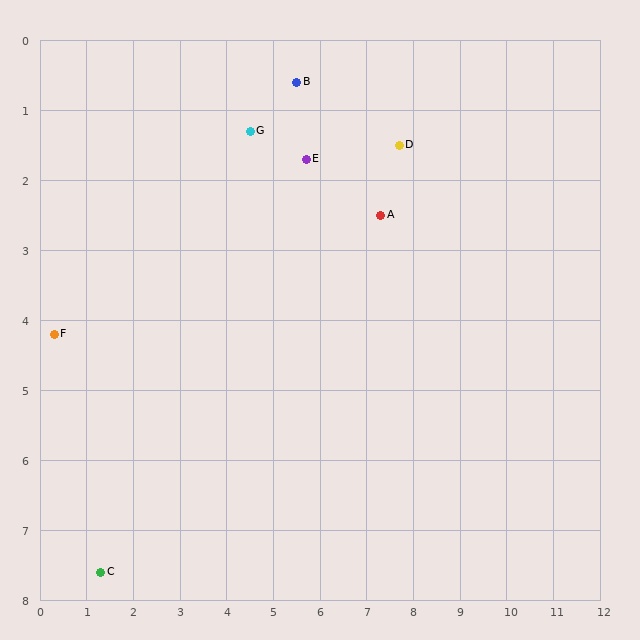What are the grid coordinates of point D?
Point D is at approximately (7.7, 1.5).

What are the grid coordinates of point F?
Point F is at approximately (0.3, 4.2).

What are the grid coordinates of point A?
Point A is at approximately (7.3, 2.5).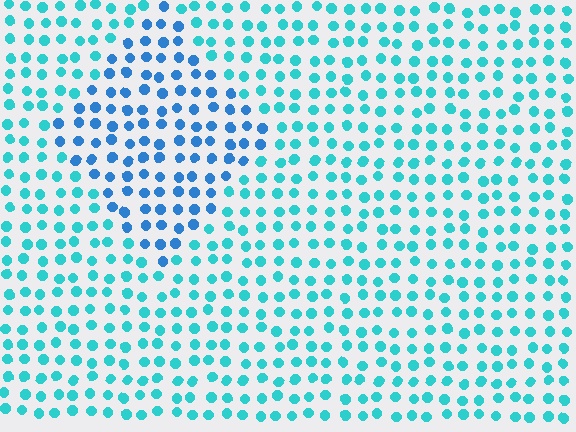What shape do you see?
I see a diamond.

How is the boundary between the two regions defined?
The boundary is defined purely by a slight shift in hue (about 30 degrees). Spacing, size, and orientation are identical on both sides.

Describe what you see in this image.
The image is filled with small cyan elements in a uniform arrangement. A diamond-shaped region is visible where the elements are tinted to a slightly different hue, forming a subtle color boundary.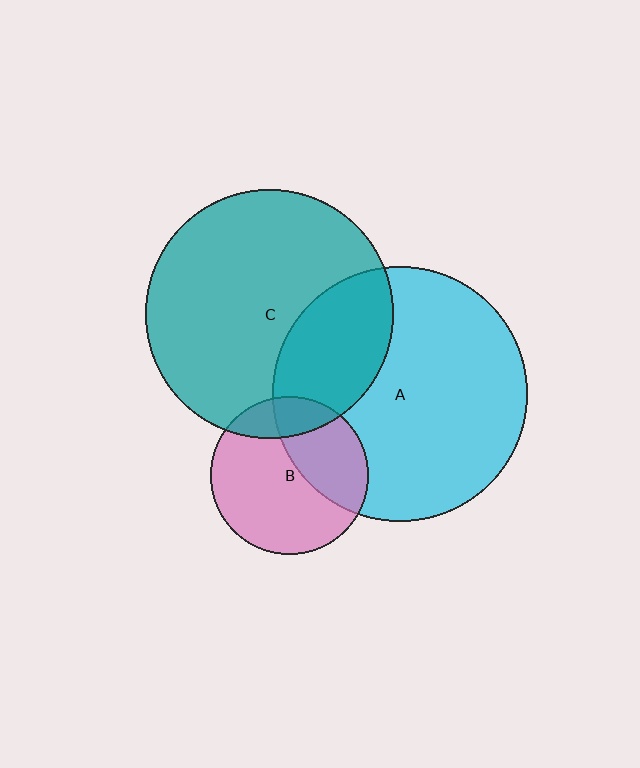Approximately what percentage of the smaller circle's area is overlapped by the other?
Approximately 15%.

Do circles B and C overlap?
Yes.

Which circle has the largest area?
Circle A (cyan).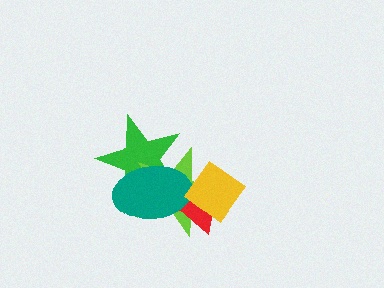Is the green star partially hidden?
Yes, it is partially covered by another shape.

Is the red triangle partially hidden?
Yes, it is partially covered by another shape.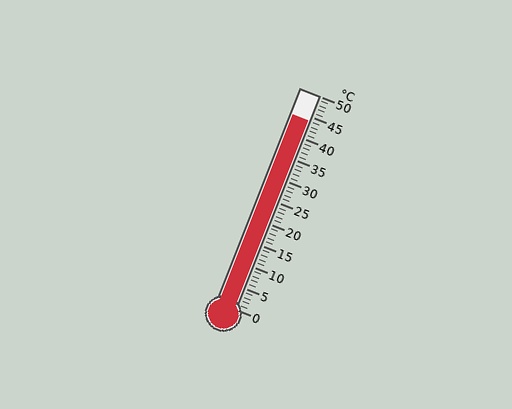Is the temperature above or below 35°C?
The temperature is above 35°C.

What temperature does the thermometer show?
The thermometer shows approximately 44°C.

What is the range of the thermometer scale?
The thermometer scale ranges from 0°C to 50°C.